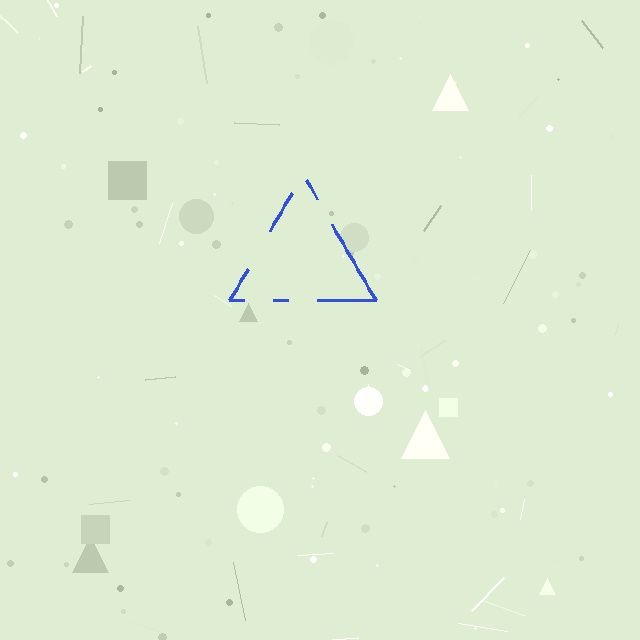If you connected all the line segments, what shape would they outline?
They would outline a triangle.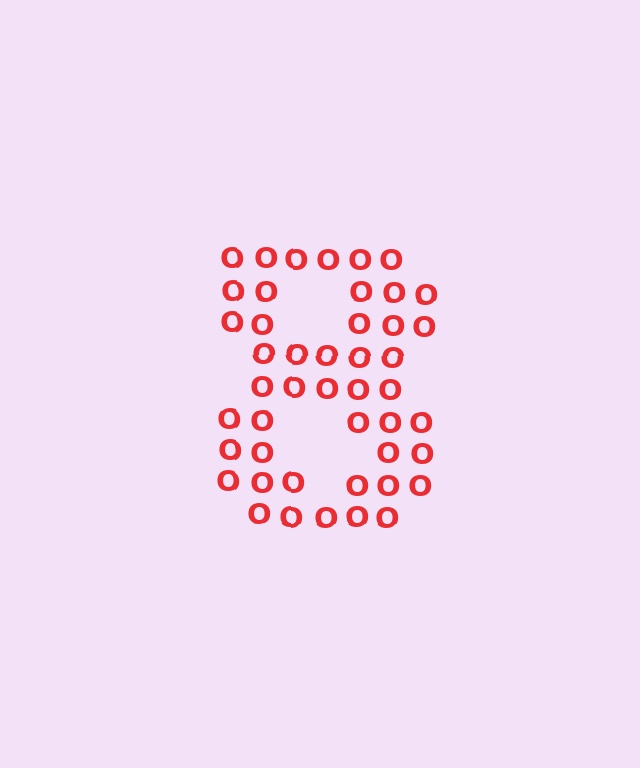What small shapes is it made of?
It is made of small letter O's.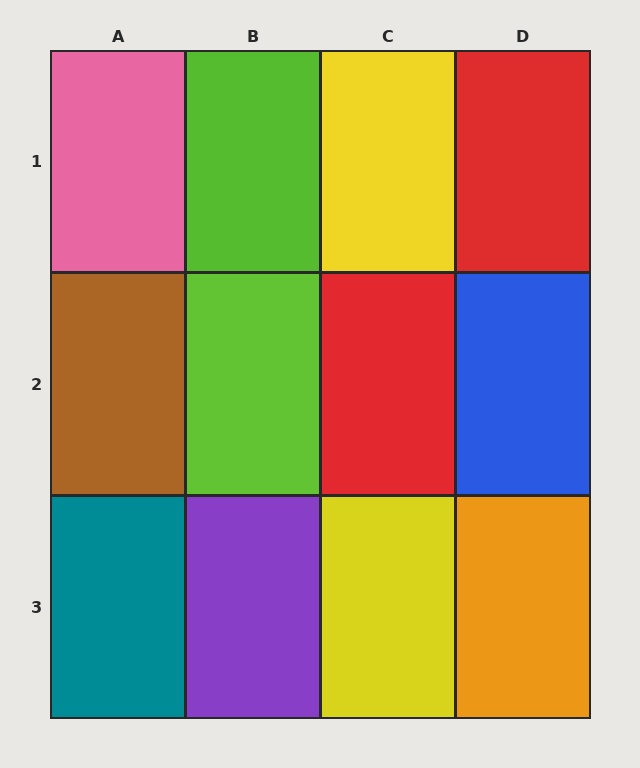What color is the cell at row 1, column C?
Yellow.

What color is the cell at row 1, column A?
Pink.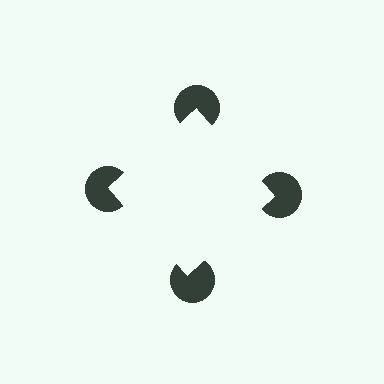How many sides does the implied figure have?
4 sides.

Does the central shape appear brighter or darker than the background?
It typically appears slightly brighter than the background, even though no actual brightness change is drawn.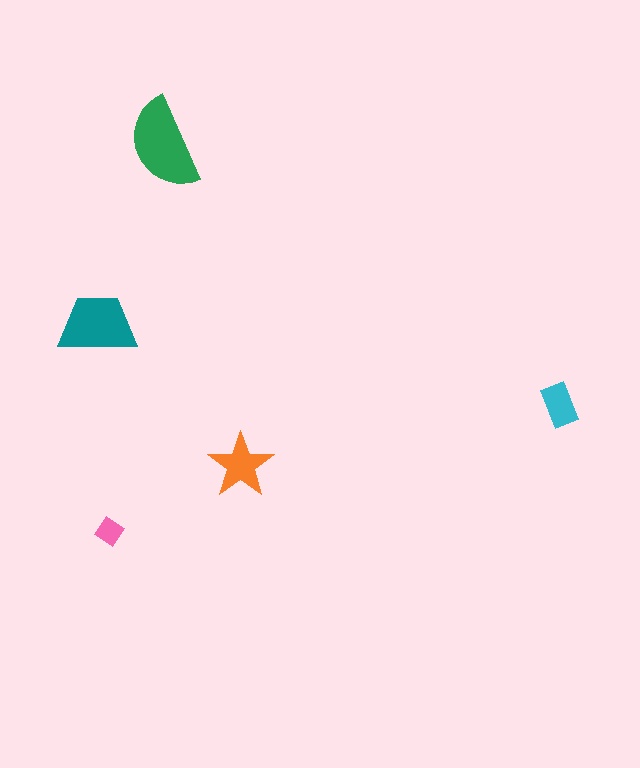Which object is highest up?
The green semicircle is topmost.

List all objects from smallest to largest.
The pink diamond, the cyan rectangle, the orange star, the teal trapezoid, the green semicircle.